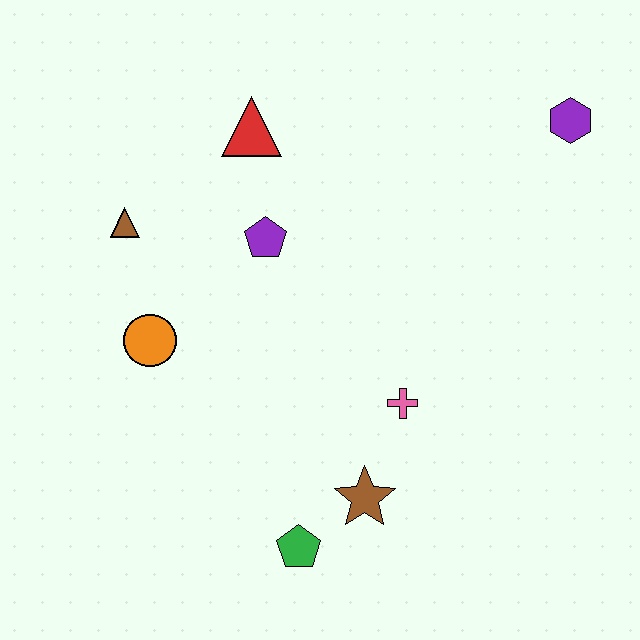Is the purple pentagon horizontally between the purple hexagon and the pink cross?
No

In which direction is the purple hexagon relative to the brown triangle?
The purple hexagon is to the right of the brown triangle.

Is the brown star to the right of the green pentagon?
Yes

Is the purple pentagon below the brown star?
No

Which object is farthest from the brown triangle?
The purple hexagon is farthest from the brown triangle.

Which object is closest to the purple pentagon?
The red triangle is closest to the purple pentagon.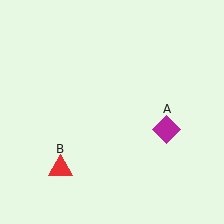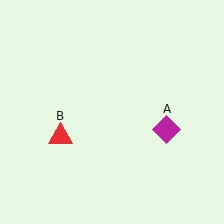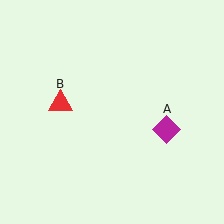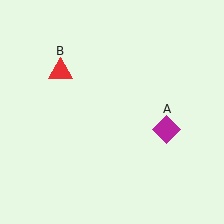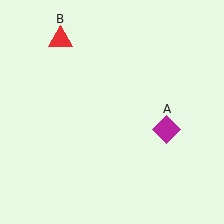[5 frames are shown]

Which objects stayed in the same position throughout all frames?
Magenta diamond (object A) remained stationary.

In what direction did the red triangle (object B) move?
The red triangle (object B) moved up.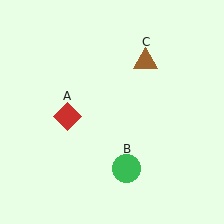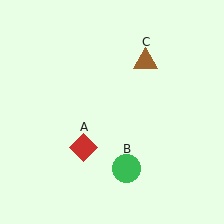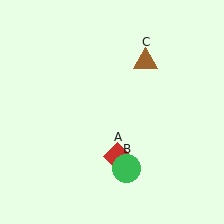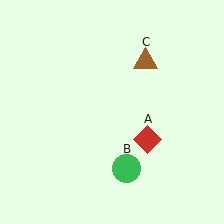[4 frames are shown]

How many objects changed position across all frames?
1 object changed position: red diamond (object A).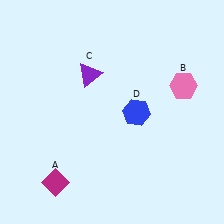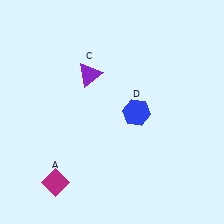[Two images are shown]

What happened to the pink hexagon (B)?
The pink hexagon (B) was removed in Image 2. It was in the top-right area of Image 1.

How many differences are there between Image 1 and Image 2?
There is 1 difference between the two images.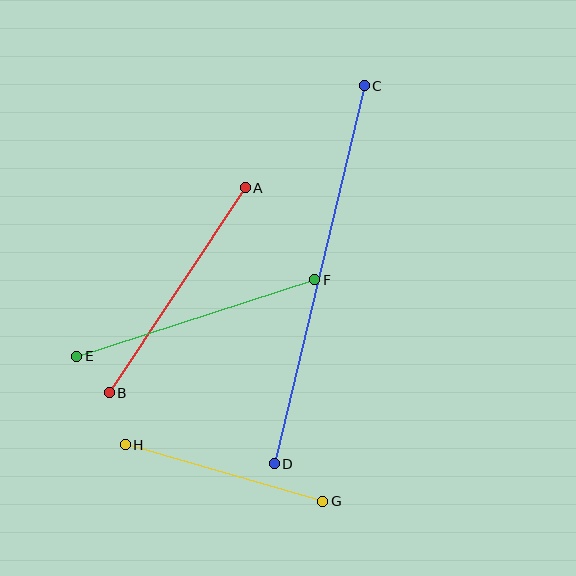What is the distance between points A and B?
The distance is approximately 246 pixels.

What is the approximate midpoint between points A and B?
The midpoint is at approximately (177, 290) pixels.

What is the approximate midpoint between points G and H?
The midpoint is at approximately (224, 473) pixels.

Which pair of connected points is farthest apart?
Points C and D are farthest apart.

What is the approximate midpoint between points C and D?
The midpoint is at approximately (319, 275) pixels.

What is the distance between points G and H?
The distance is approximately 206 pixels.